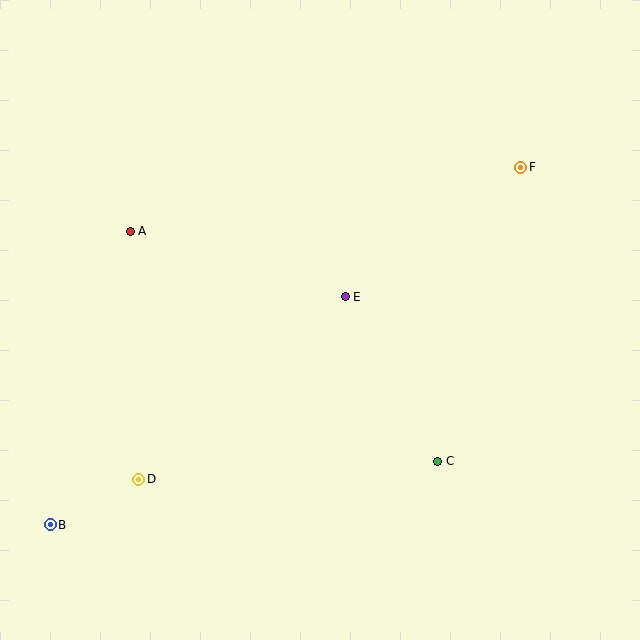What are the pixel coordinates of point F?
Point F is at (521, 167).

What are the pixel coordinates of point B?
Point B is at (50, 525).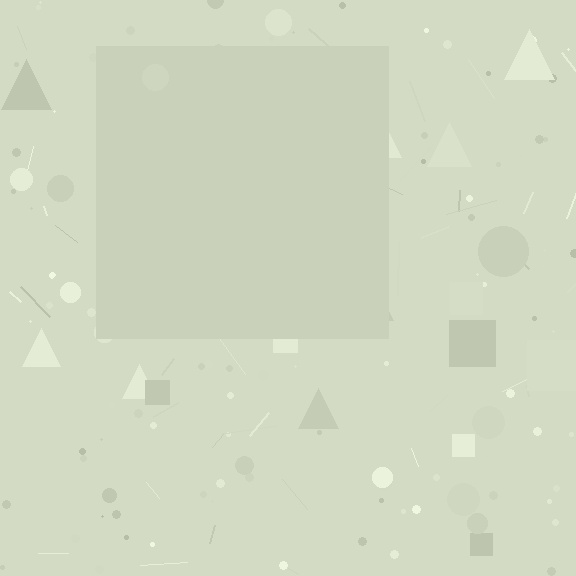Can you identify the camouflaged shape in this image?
The camouflaged shape is a square.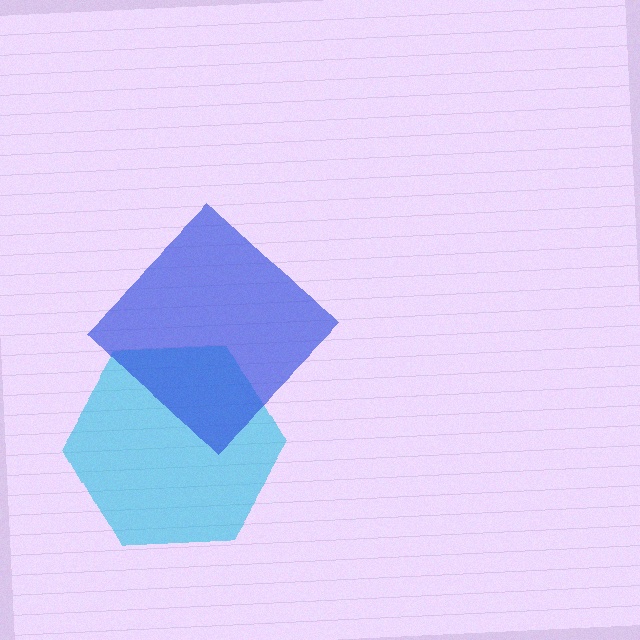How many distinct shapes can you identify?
There are 2 distinct shapes: a cyan hexagon, a blue diamond.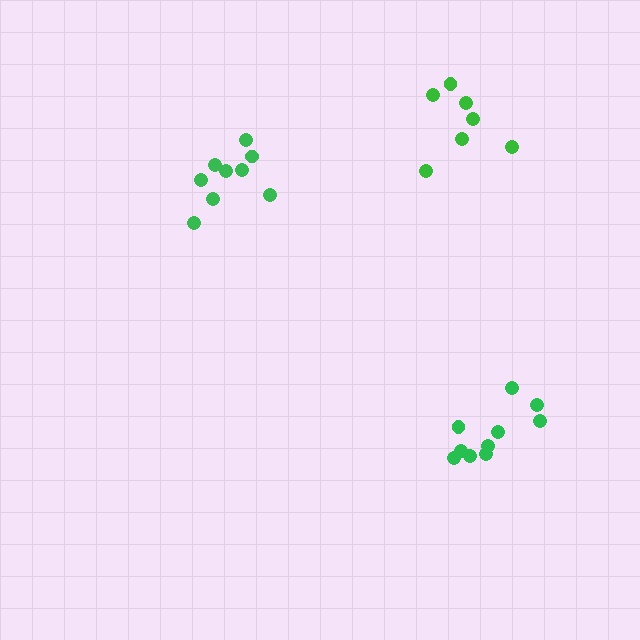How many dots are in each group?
Group 1: 7 dots, Group 2: 10 dots, Group 3: 9 dots (26 total).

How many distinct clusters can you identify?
There are 3 distinct clusters.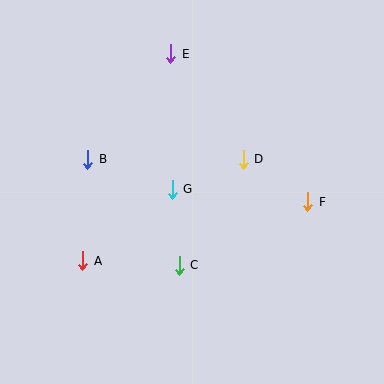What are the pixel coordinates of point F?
Point F is at (308, 202).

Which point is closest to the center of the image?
Point G at (172, 189) is closest to the center.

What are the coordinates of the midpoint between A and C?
The midpoint between A and C is at (131, 263).